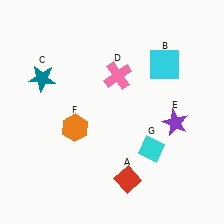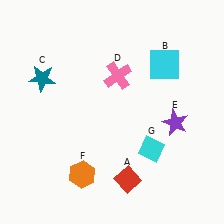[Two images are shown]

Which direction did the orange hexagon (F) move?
The orange hexagon (F) moved down.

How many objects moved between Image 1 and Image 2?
1 object moved between the two images.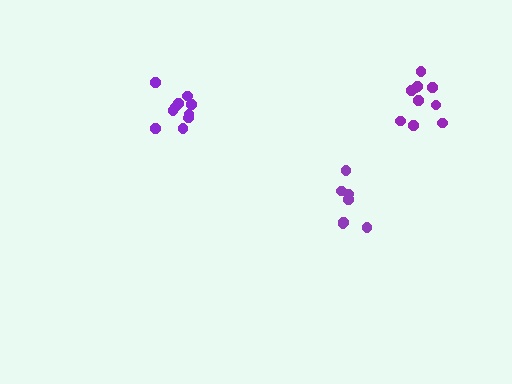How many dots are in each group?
Group 1: 10 dots, Group 2: 7 dots, Group 3: 10 dots (27 total).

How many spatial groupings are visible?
There are 3 spatial groupings.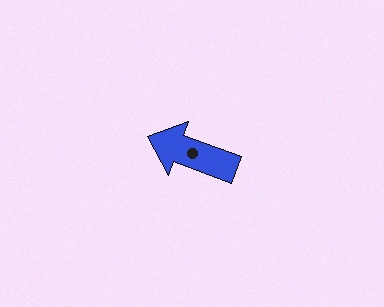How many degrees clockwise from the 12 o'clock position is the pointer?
Approximately 291 degrees.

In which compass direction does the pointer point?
West.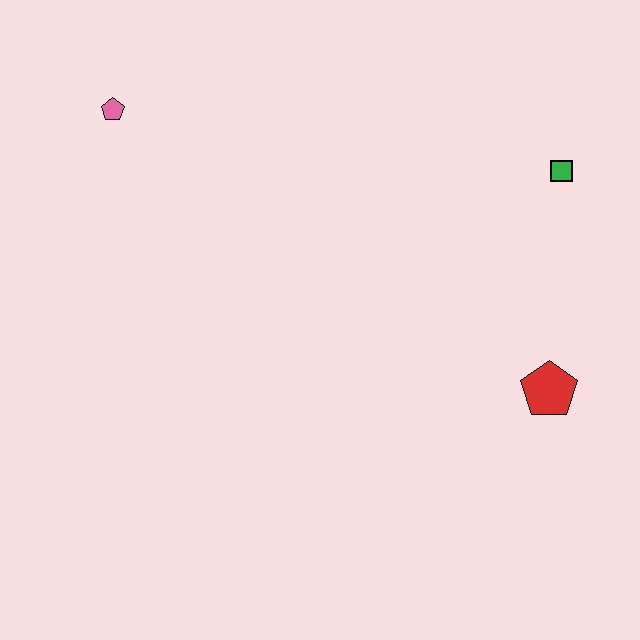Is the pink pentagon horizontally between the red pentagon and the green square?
No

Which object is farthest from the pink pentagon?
The red pentagon is farthest from the pink pentagon.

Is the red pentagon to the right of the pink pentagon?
Yes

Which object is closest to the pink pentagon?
The green square is closest to the pink pentagon.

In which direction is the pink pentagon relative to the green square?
The pink pentagon is to the left of the green square.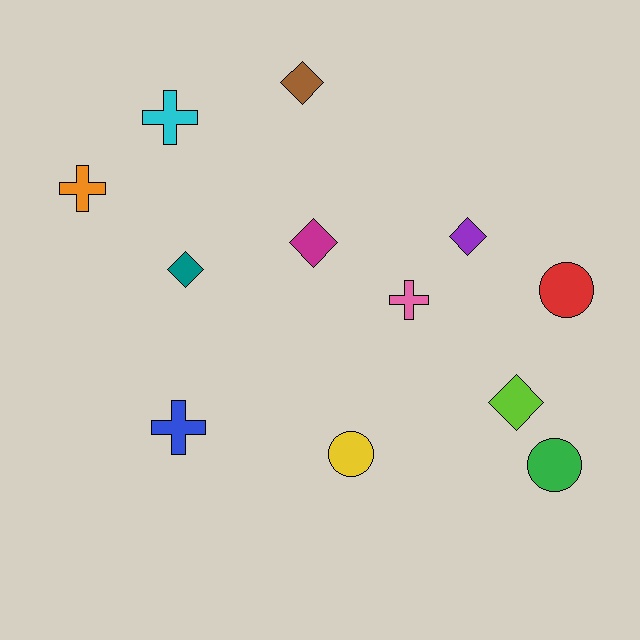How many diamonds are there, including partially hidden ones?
There are 5 diamonds.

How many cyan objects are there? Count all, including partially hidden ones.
There is 1 cyan object.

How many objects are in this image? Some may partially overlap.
There are 12 objects.